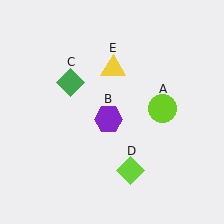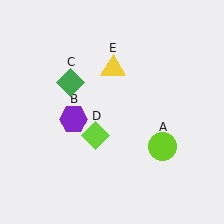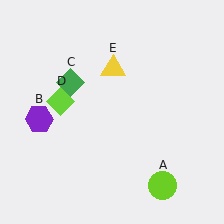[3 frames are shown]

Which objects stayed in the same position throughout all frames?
Green diamond (object C) and yellow triangle (object E) remained stationary.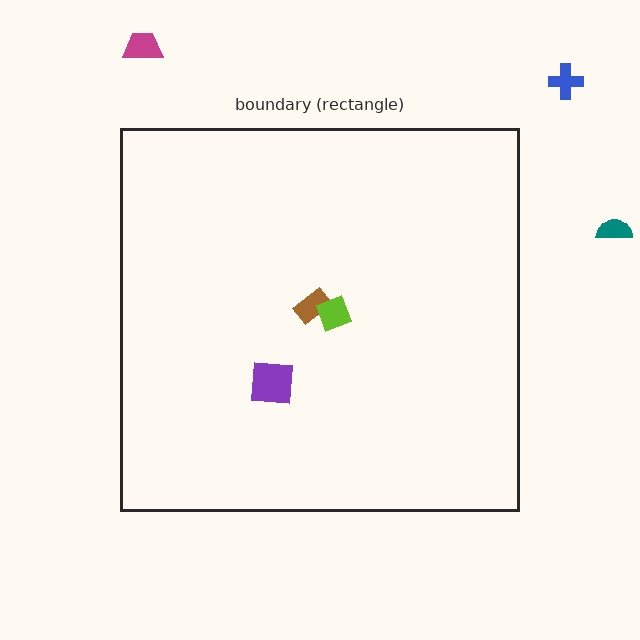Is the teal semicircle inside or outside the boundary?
Outside.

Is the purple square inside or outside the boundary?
Inside.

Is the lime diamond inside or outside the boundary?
Inside.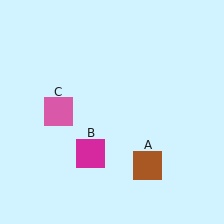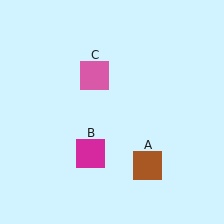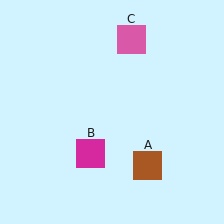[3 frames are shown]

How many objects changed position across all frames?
1 object changed position: pink square (object C).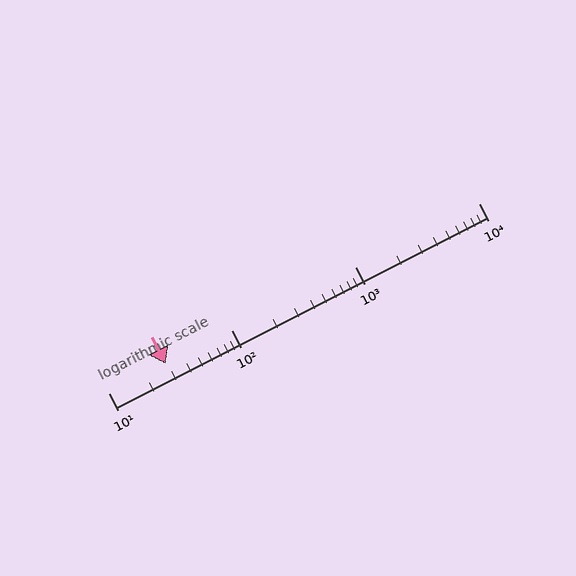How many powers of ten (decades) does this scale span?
The scale spans 3 decades, from 10 to 10000.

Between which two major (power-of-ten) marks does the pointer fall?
The pointer is between 10 and 100.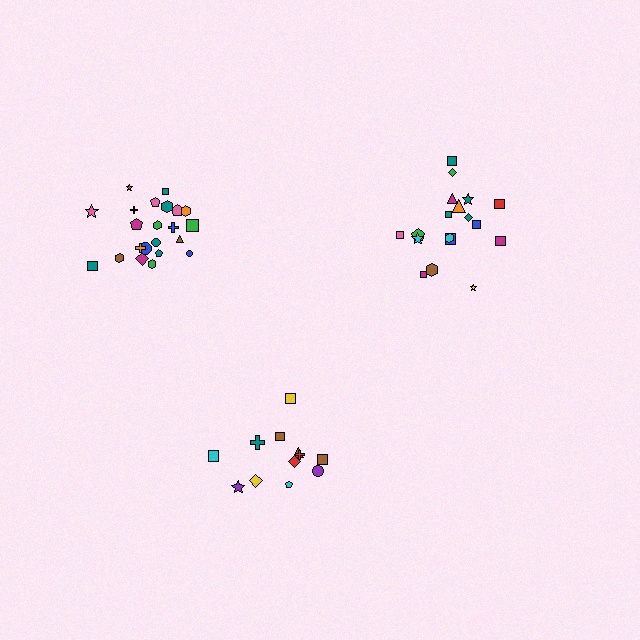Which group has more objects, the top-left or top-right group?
The top-left group.